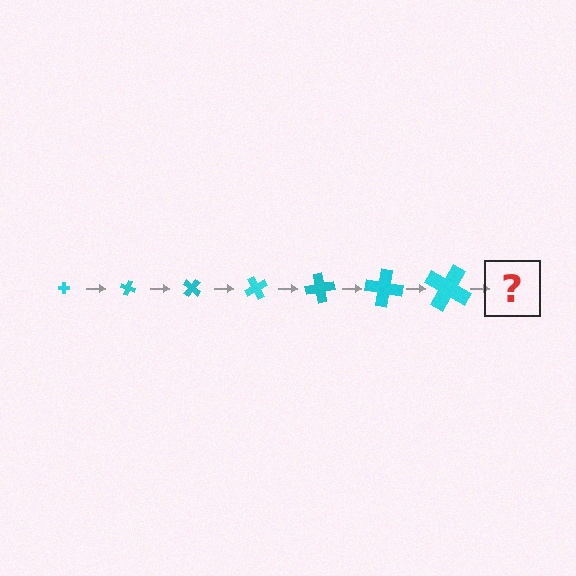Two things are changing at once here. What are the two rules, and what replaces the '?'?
The two rules are that the cross grows larger each step and it rotates 20 degrees each step. The '?' should be a cross, larger than the previous one and rotated 140 degrees from the start.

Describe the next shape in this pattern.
It should be a cross, larger than the previous one and rotated 140 degrees from the start.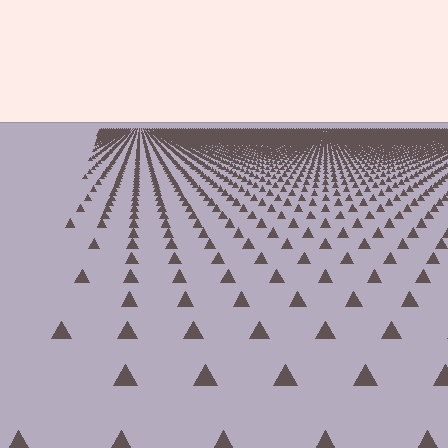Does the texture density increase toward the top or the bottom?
Density increases toward the top.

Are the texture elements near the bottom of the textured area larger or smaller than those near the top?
Larger. Near the bottom, elements are closer to the viewer and appear at a bigger on-screen size.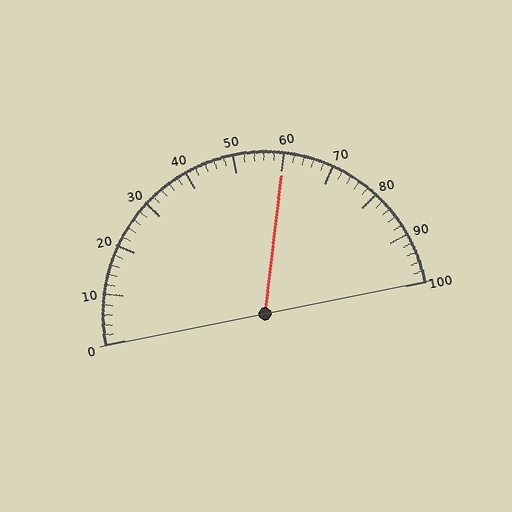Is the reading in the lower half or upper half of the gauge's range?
The reading is in the upper half of the range (0 to 100).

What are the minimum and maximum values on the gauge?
The gauge ranges from 0 to 100.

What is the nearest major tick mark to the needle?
The nearest major tick mark is 60.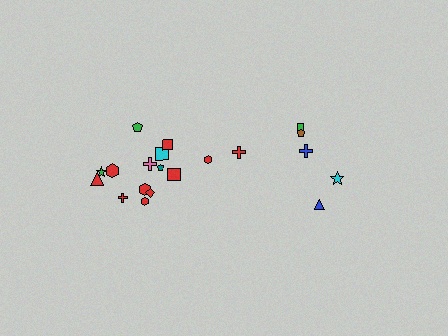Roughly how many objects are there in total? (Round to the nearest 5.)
Roughly 20 objects in total.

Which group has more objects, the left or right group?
The left group.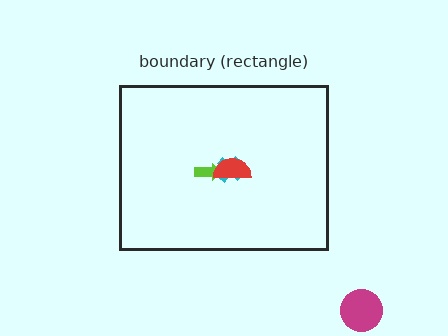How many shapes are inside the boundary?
3 inside, 1 outside.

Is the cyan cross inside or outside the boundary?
Inside.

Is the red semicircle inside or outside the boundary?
Inside.